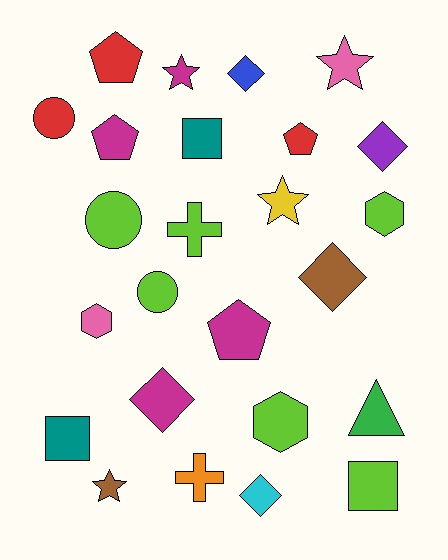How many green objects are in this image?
There is 1 green object.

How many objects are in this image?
There are 25 objects.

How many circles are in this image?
There are 3 circles.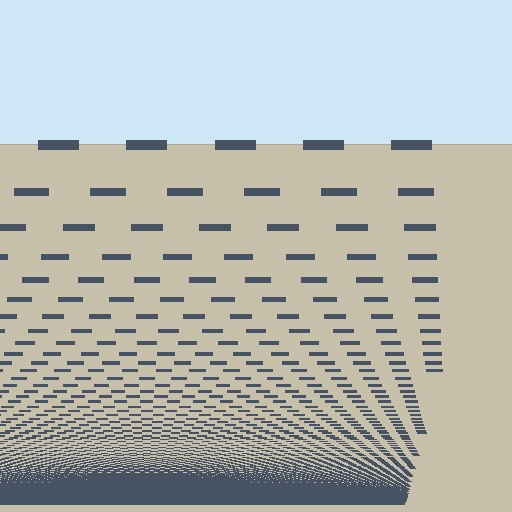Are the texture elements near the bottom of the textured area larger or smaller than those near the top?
Smaller. The gradient is inverted — elements near the bottom are smaller and denser.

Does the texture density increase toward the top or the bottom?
Density increases toward the bottom.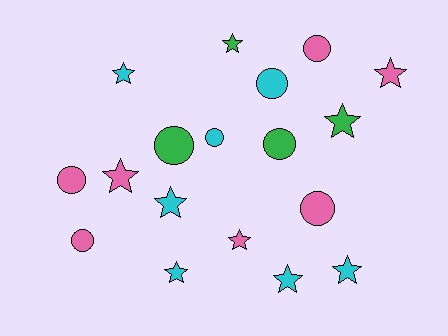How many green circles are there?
There are 2 green circles.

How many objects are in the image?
There are 18 objects.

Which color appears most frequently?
Cyan, with 7 objects.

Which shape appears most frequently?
Star, with 10 objects.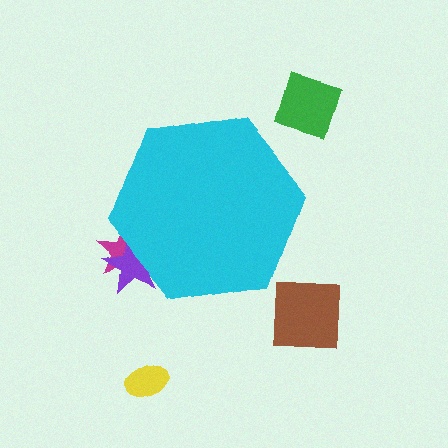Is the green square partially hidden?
No, the green square is fully visible.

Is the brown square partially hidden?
No, the brown square is fully visible.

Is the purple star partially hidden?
Yes, the purple star is partially hidden behind the cyan hexagon.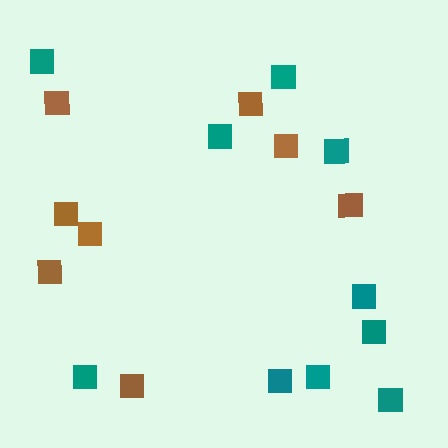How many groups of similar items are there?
There are 2 groups: one group of brown squares (8) and one group of teal squares (10).